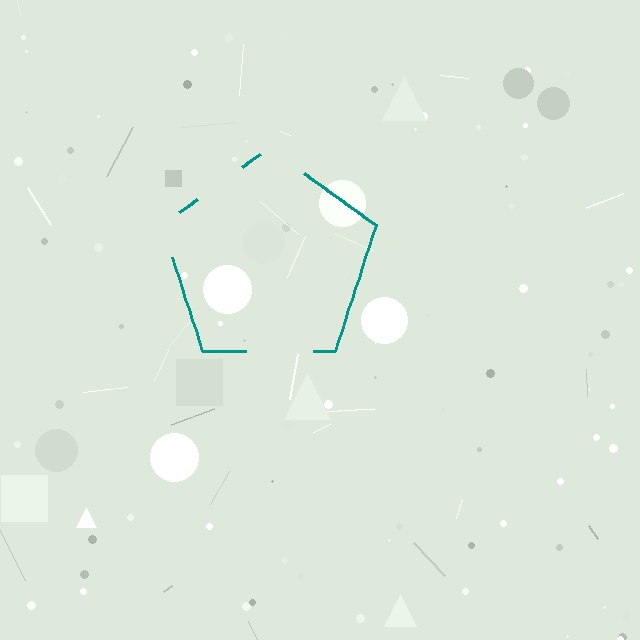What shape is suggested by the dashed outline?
The dashed outline suggests a pentagon.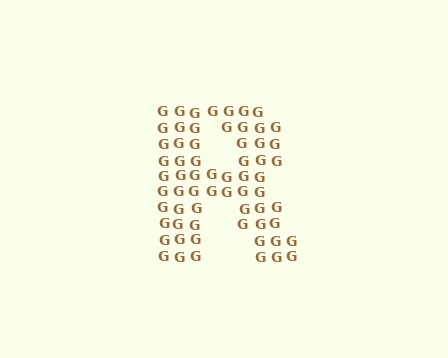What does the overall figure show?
The overall figure shows the letter R.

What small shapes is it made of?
It is made of small letter G's.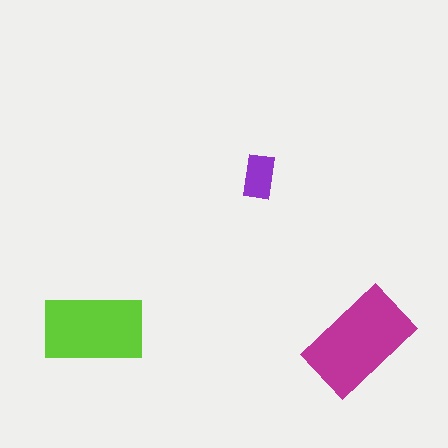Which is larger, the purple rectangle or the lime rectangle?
The lime one.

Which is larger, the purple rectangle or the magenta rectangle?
The magenta one.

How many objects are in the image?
There are 3 objects in the image.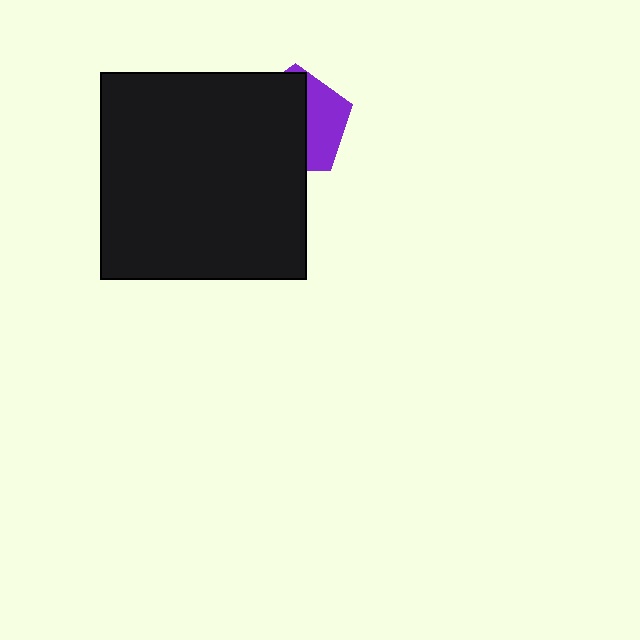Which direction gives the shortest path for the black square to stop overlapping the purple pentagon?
Moving left gives the shortest separation.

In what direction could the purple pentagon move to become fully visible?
The purple pentagon could move right. That would shift it out from behind the black square entirely.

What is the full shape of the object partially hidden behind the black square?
The partially hidden object is a purple pentagon.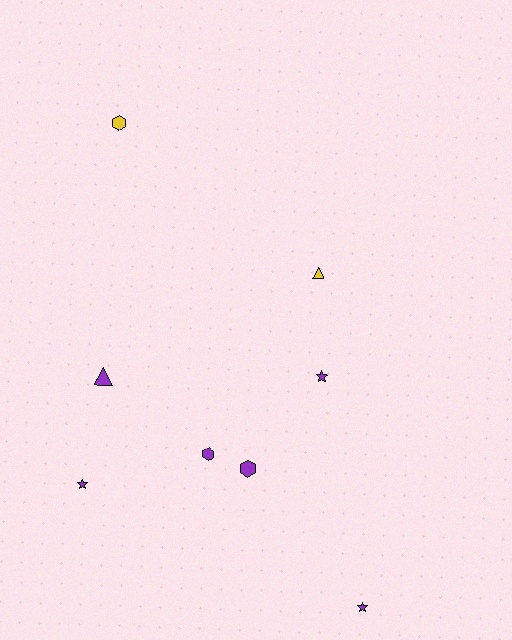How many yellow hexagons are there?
There is 1 yellow hexagon.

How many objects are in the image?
There are 8 objects.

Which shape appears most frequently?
Hexagon, with 3 objects.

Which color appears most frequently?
Purple, with 6 objects.